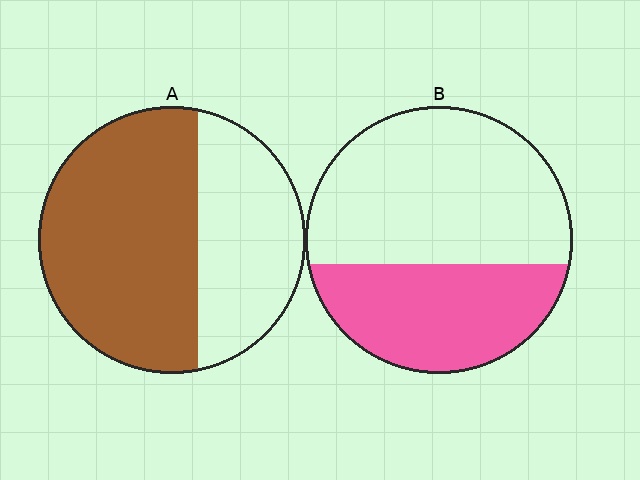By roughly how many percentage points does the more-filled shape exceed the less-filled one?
By roughly 25 percentage points (A over B).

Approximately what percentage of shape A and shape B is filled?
A is approximately 60% and B is approximately 40%.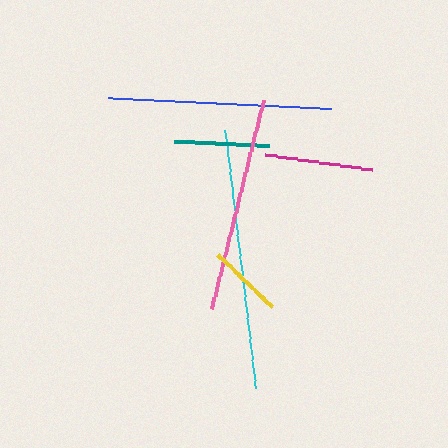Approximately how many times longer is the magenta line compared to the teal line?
The magenta line is approximately 1.1 times the length of the teal line.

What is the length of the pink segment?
The pink segment is approximately 214 pixels long.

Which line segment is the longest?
The cyan line is the longest at approximately 260 pixels.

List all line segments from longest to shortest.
From longest to shortest: cyan, blue, pink, magenta, teal, yellow.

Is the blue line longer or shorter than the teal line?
The blue line is longer than the teal line.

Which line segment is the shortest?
The yellow line is the shortest at approximately 75 pixels.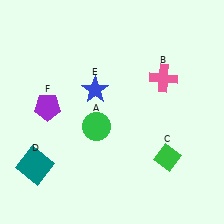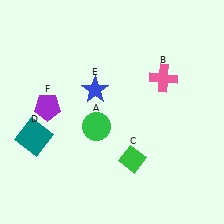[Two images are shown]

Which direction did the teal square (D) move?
The teal square (D) moved up.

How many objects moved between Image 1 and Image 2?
2 objects moved between the two images.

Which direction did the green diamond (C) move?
The green diamond (C) moved left.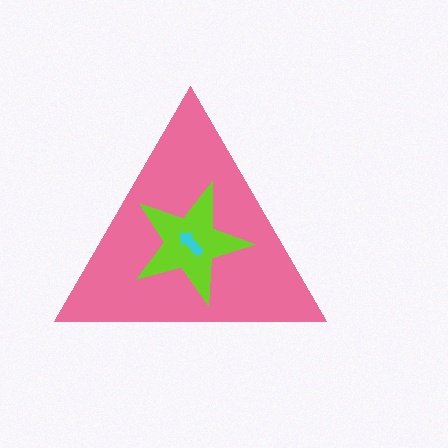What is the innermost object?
The cyan arrow.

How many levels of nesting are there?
3.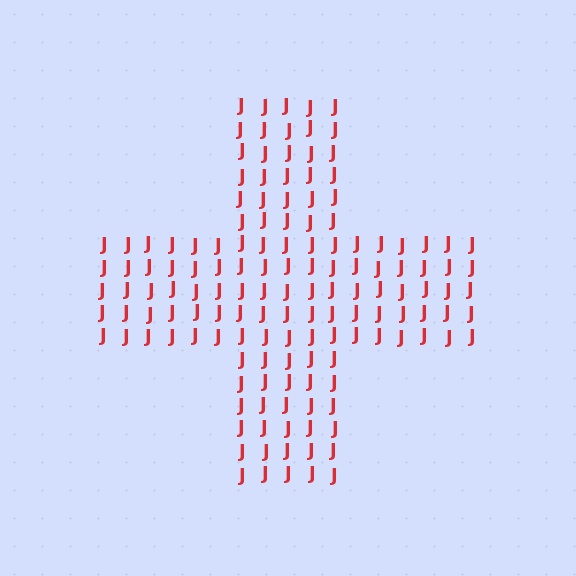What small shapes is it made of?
It is made of small letter J's.